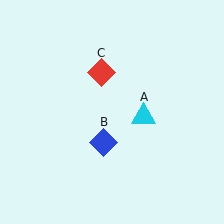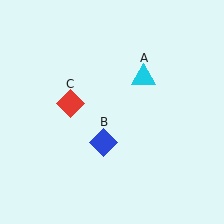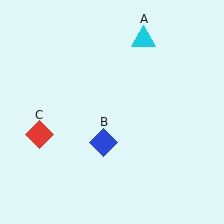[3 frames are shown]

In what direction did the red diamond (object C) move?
The red diamond (object C) moved down and to the left.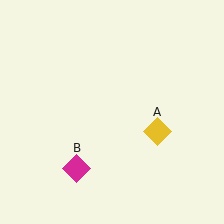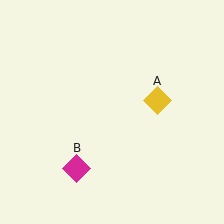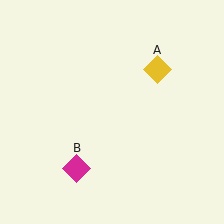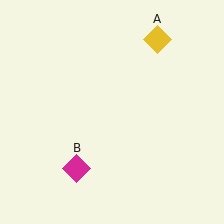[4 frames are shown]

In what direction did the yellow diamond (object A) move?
The yellow diamond (object A) moved up.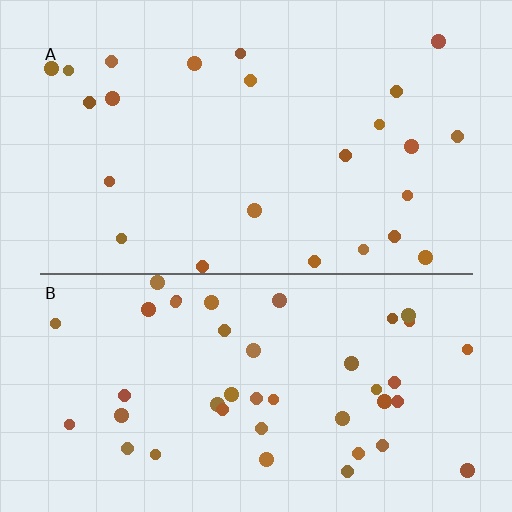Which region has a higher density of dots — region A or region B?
B (the bottom).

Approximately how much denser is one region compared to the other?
Approximately 1.8× — region B over region A.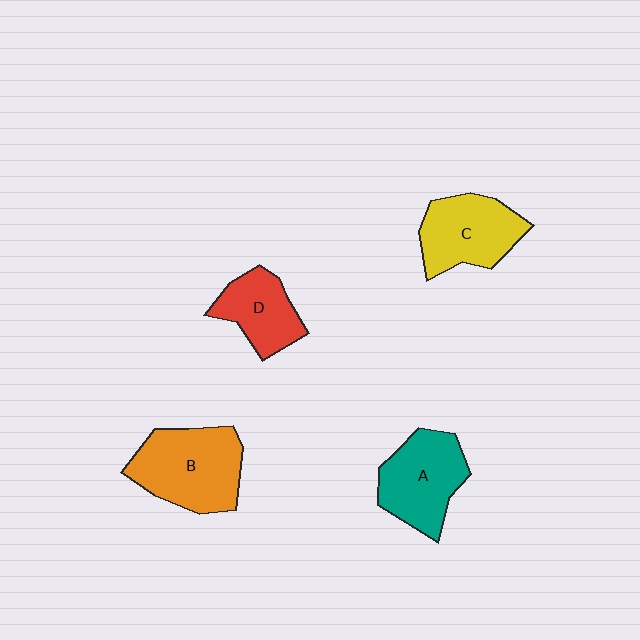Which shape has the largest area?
Shape B (orange).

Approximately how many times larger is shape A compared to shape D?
Approximately 1.3 times.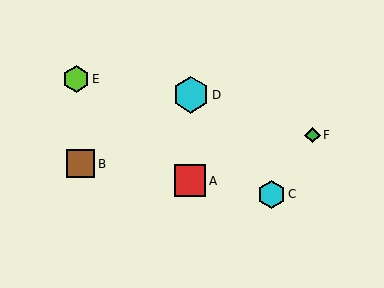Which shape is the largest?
The cyan hexagon (labeled D) is the largest.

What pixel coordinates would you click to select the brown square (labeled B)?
Click at (80, 164) to select the brown square B.